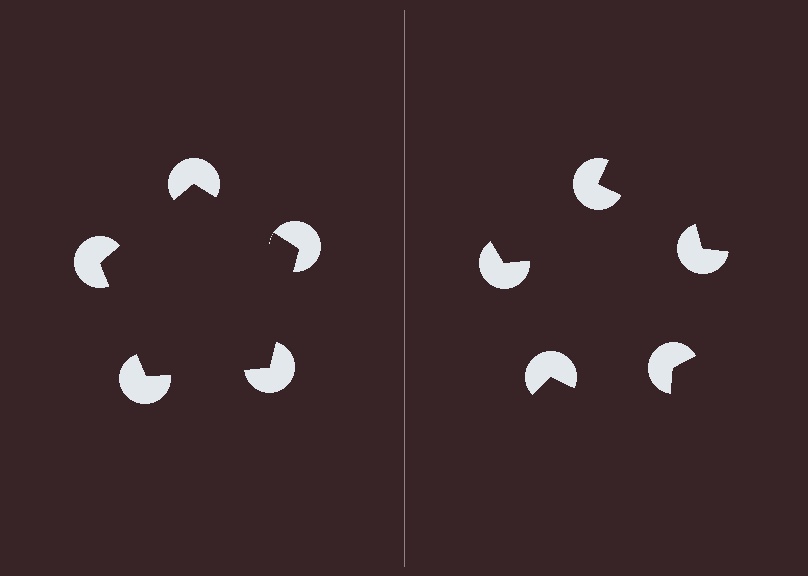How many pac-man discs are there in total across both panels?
10 — 5 on each side.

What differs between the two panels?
The pac-man discs are positioned identically on both sides; only the wedge orientations differ. On the left they align to a pentagon; on the right they are misaligned.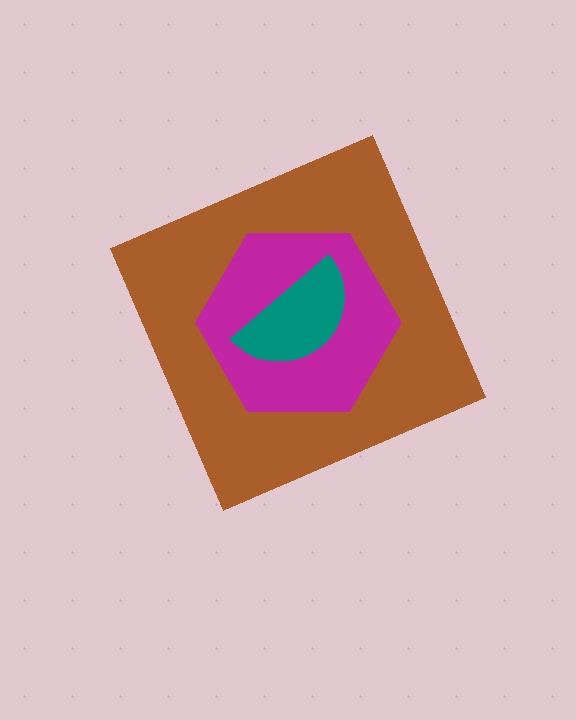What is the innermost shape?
The teal semicircle.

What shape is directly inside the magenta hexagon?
The teal semicircle.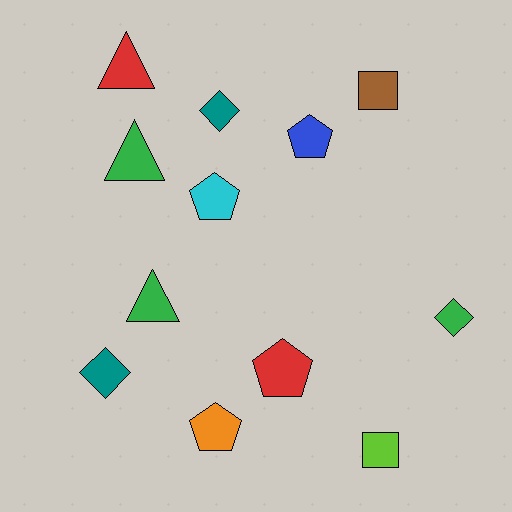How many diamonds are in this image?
There are 3 diamonds.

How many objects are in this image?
There are 12 objects.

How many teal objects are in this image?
There are 2 teal objects.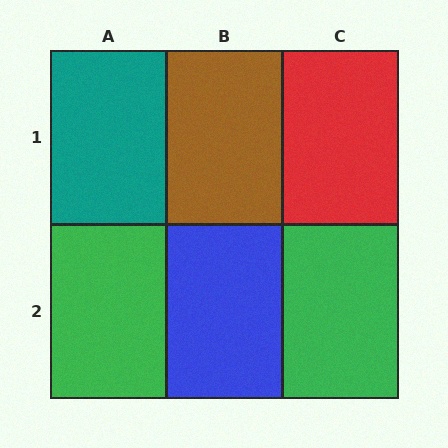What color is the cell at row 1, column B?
Brown.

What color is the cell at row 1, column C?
Red.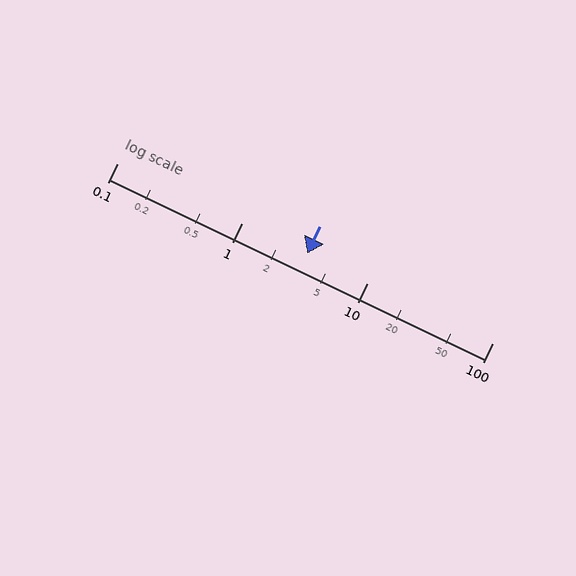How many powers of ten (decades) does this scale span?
The scale spans 3 decades, from 0.1 to 100.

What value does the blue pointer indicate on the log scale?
The pointer indicates approximately 3.3.